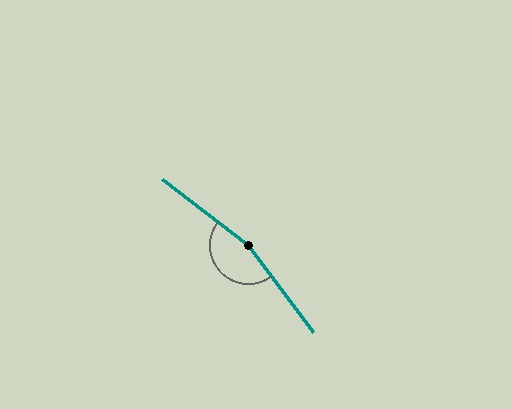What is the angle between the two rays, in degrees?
Approximately 165 degrees.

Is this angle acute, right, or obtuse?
It is obtuse.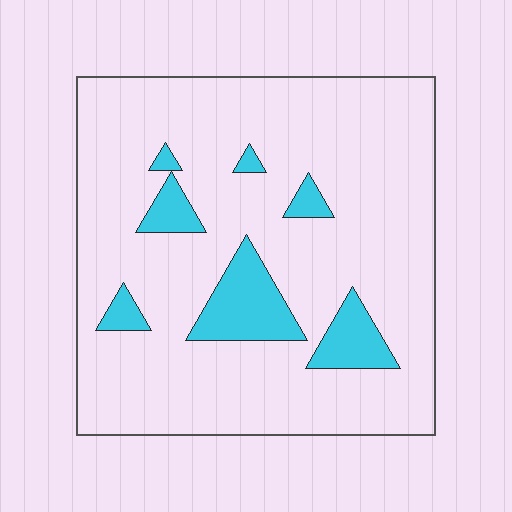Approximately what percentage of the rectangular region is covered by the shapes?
Approximately 15%.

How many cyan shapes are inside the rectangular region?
7.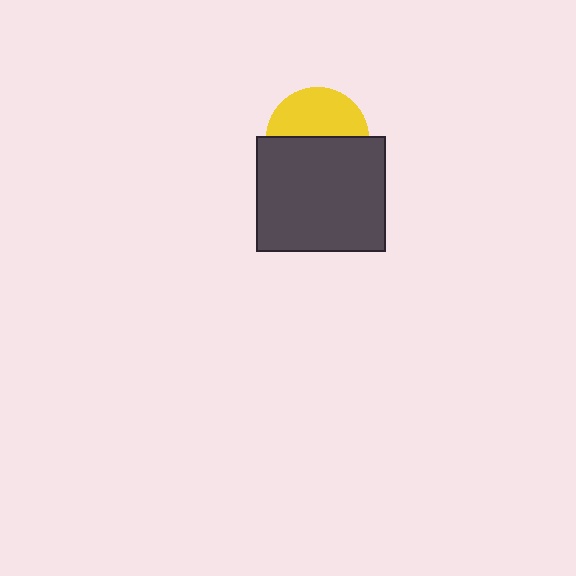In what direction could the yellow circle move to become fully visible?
The yellow circle could move up. That would shift it out from behind the dark gray rectangle entirely.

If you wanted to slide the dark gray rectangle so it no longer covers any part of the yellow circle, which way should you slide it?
Slide it down — that is the most direct way to separate the two shapes.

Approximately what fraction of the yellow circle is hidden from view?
Roughly 54% of the yellow circle is hidden behind the dark gray rectangle.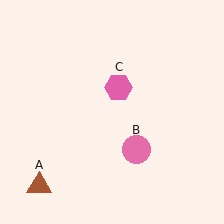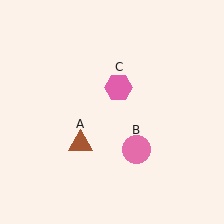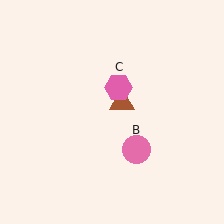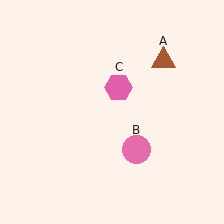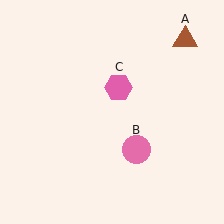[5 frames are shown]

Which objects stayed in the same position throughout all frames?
Pink circle (object B) and pink hexagon (object C) remained stationary.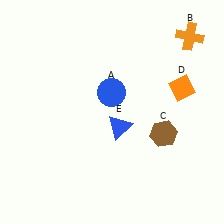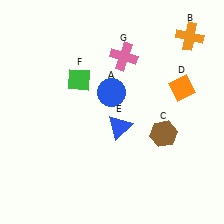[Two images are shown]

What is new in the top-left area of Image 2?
A green diamond (F) was added in the top-left area of Image 2.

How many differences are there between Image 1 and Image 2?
There are 2 differences between the two images.